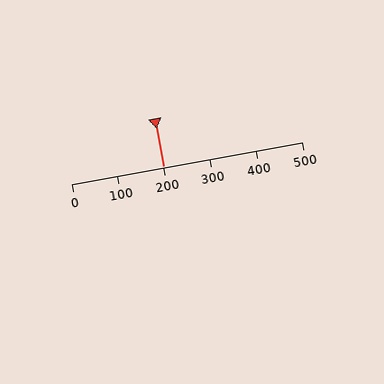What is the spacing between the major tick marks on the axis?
The major ticks are spaced 100 apart.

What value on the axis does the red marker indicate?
The marker indicates approximately 200.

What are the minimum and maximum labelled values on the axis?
The axis runs from 0 to 500.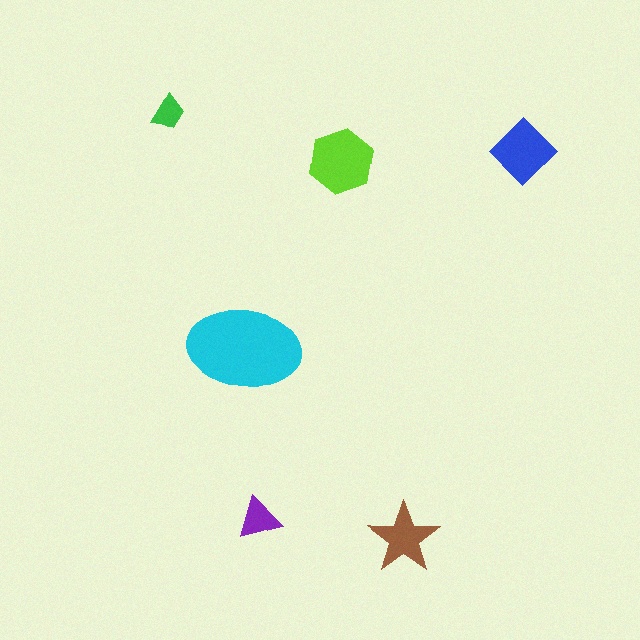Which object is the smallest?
The green trapezoid.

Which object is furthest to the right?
The blue diamond is rightmost.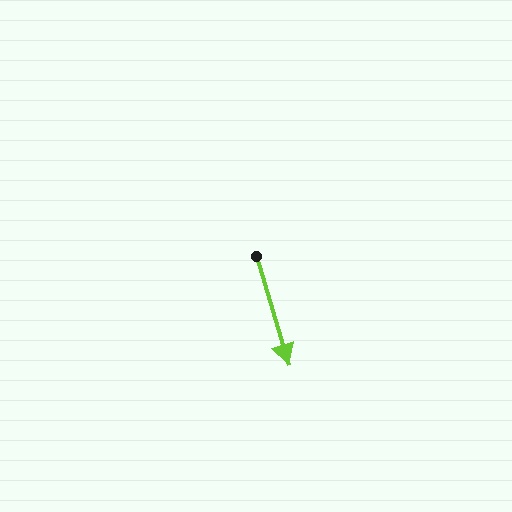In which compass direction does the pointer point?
South.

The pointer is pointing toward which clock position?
Roughly 5 o'clock.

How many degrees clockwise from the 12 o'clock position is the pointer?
Approximately 163 degrees.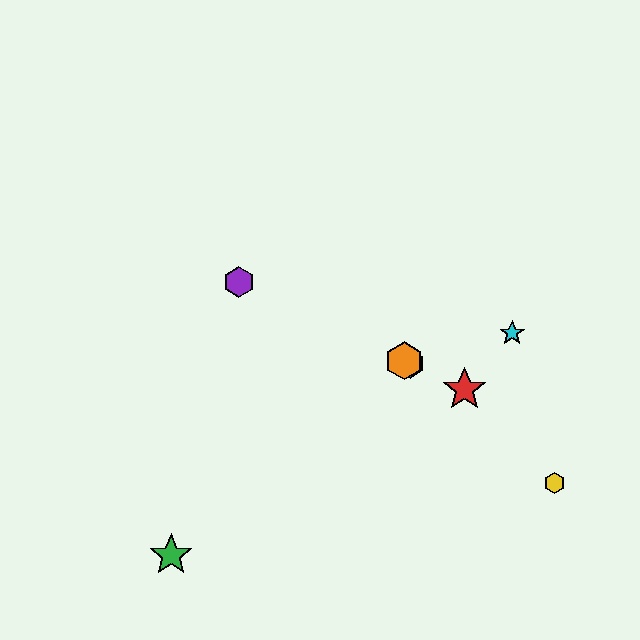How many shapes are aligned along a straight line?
4 shapes (the red star, the blue hexagon, the purple hexagon, the orange hexagon) are aligned along a straight line.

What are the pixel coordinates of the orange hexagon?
The orange hexagon is at (404, 361).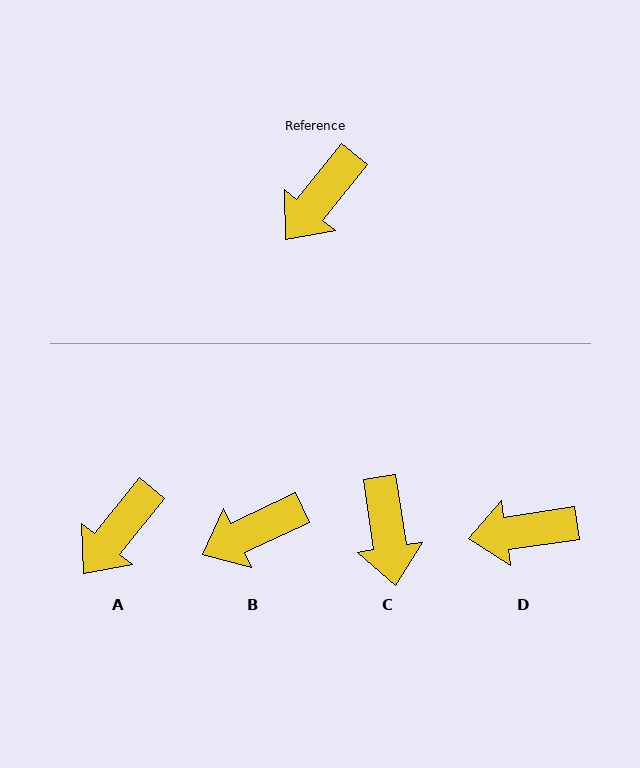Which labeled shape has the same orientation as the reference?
A.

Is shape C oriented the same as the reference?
No, it is off by about 47 degrees.